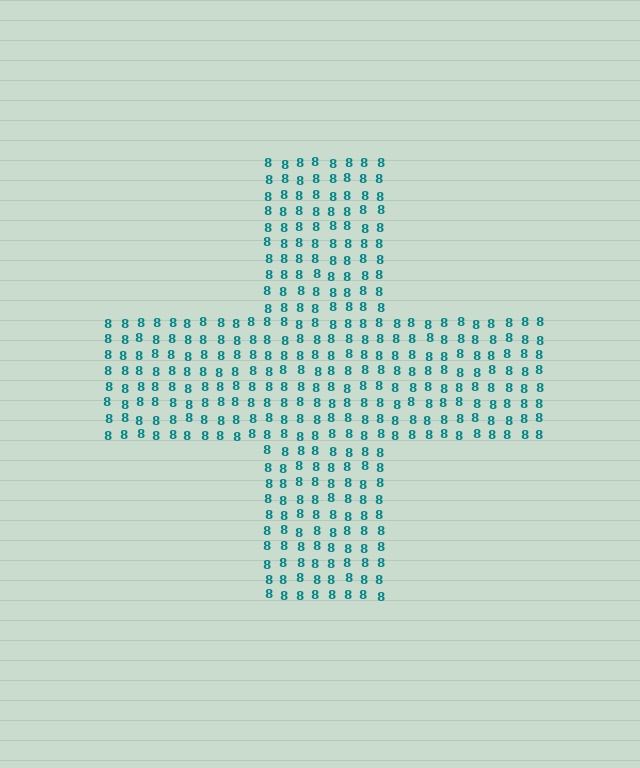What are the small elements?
The small elements are digit 8's.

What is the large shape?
The large shape is a cross.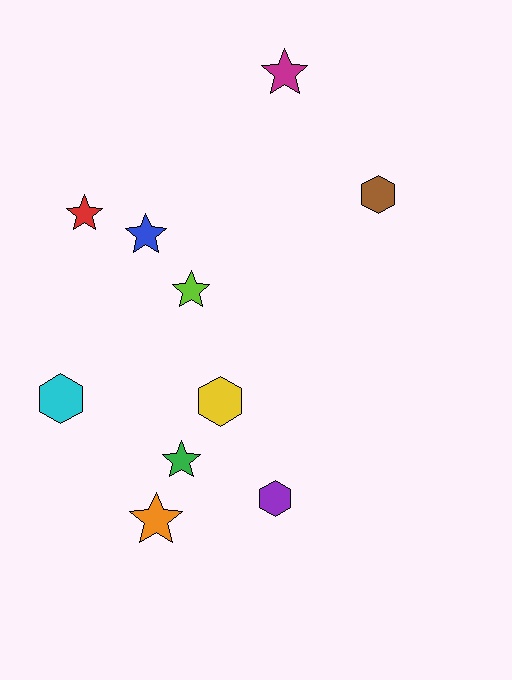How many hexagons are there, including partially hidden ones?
There are 4 hexagons.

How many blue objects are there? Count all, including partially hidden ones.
There is 1 blue object.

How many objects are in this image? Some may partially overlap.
There are 10 objects.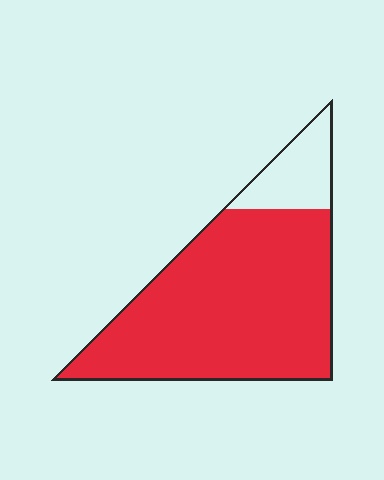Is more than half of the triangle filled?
Yes.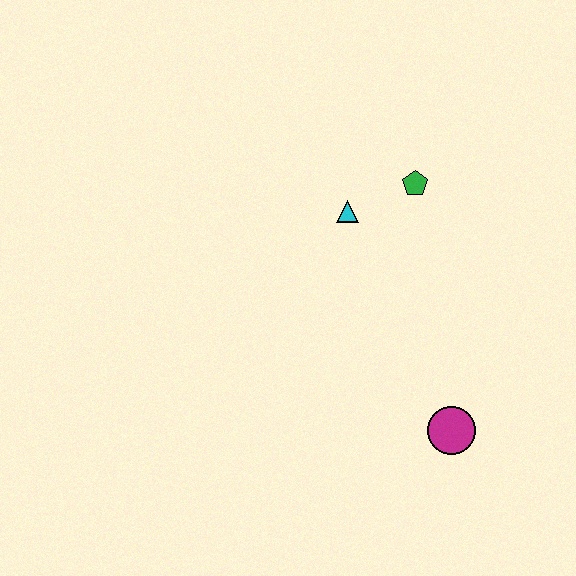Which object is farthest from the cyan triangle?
The magenta circle is farthest from the cyan triangle.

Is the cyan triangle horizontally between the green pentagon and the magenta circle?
No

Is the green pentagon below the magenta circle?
No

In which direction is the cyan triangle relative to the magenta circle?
The cyan triangle is above the magenta circle.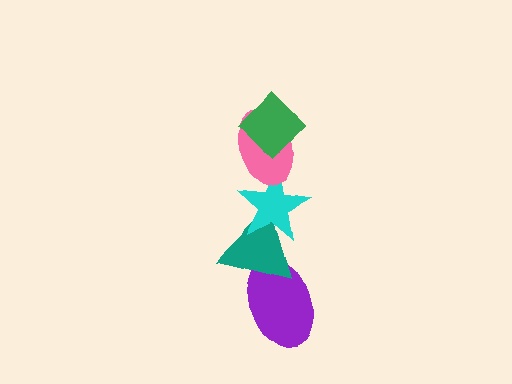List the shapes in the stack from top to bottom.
From top to bottom: the green diamond, the pink ellipse, the cyan star, the teal triangle, the purple ellipse.